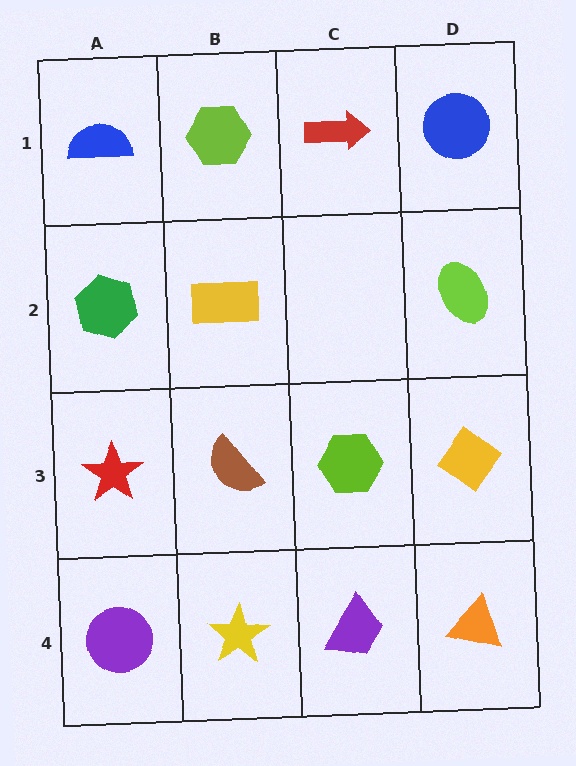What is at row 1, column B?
A lime hexagon.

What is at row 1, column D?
A blue circle.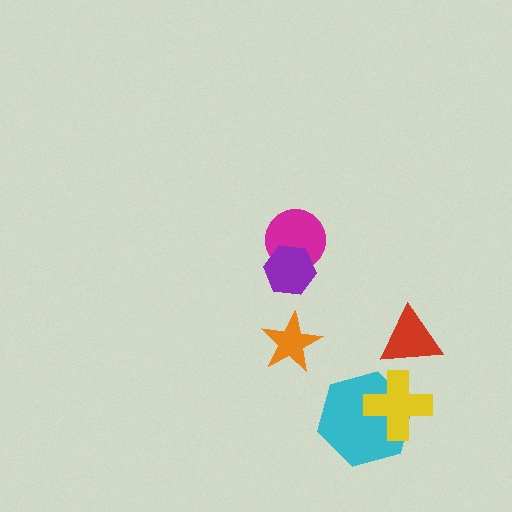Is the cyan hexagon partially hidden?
Yes, it is partially covered by another shape.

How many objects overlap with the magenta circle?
1 object overlaps with the magenta circle.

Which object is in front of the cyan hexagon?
The yellow cross is in front of the cyan hexagon.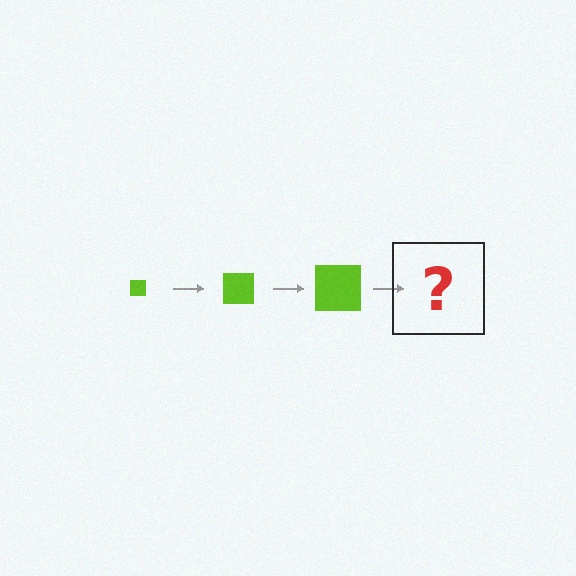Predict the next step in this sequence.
The next step is a lime square, larger than the previous one.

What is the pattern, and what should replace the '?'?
The pattern is that the square gets progressively larger each step. The '?' should be a lime square, larger than the previous one.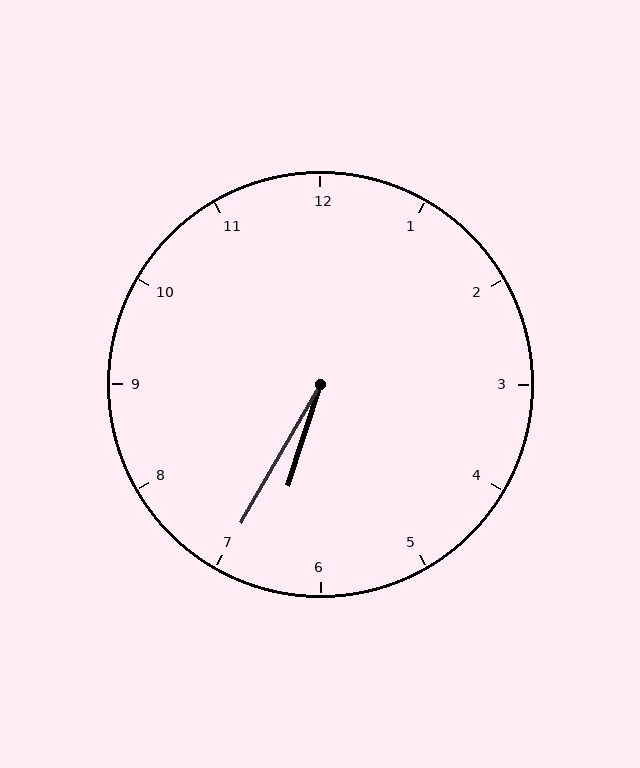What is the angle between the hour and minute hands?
Approximately 12 degrees.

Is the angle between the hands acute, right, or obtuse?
It is acute.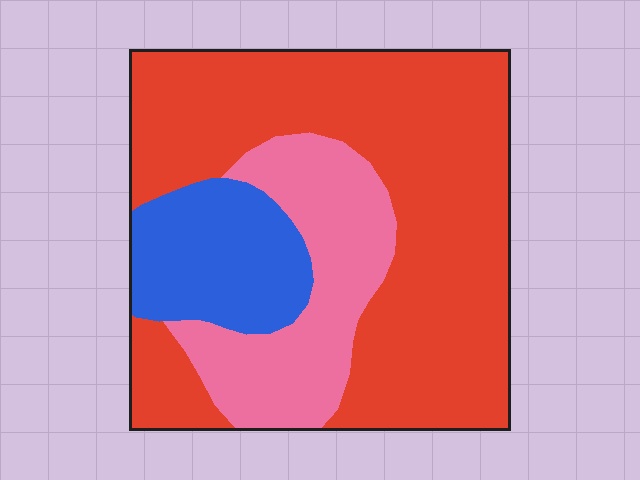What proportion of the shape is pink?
Pink covers roughly 25% of the shape.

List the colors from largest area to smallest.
From largest to smallest: red, pink, blue.